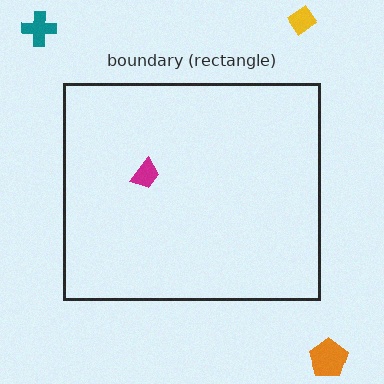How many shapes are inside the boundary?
1 inside, 3 outside.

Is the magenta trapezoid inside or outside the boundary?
Inside.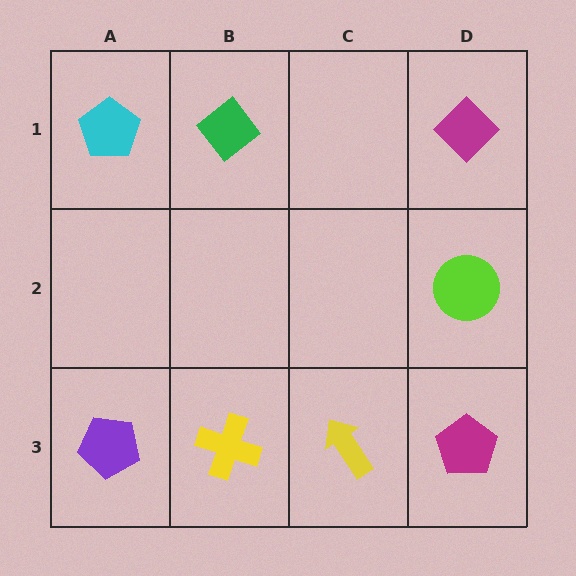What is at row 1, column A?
A cyan pentagon.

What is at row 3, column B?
A yellow cross.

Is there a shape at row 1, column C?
No, that cell is empty.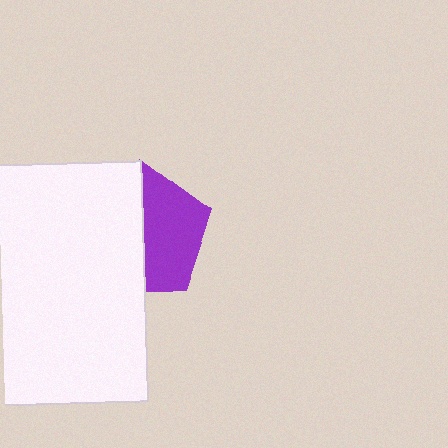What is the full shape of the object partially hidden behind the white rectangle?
The partially hidden object is a purple pentagon.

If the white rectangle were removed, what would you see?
You would see the complete purple pentagon.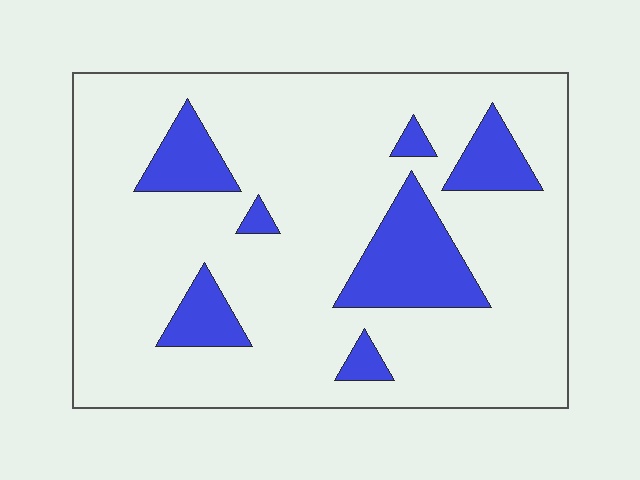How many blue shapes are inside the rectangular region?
7.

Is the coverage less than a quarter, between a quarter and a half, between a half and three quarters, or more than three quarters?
Less than a quarter.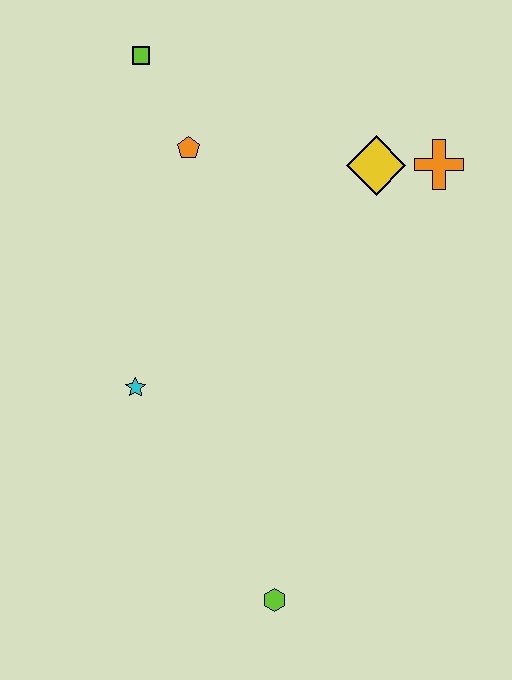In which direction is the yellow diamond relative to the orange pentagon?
The yellow diamond is to the right of the orange pentagon.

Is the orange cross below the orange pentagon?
Yes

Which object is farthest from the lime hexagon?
The lime square is farthest from the lime hexagon.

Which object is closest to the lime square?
The orange pentagon is closest to the lime square.